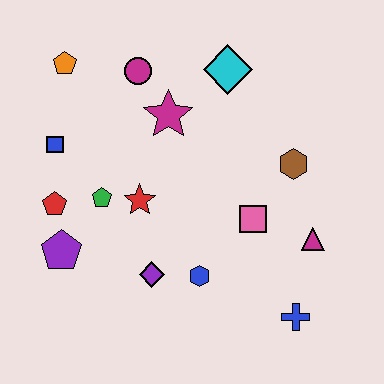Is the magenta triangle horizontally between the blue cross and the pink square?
No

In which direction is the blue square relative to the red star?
The blue square is to the left of the red star.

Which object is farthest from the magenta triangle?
The orange pentagon is farthest from the magenta triangle.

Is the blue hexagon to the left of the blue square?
No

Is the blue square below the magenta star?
Yes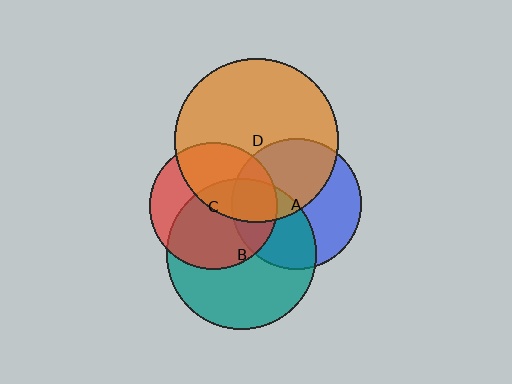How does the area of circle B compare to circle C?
Approximately 1.4 times.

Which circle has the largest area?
Circle D (orange).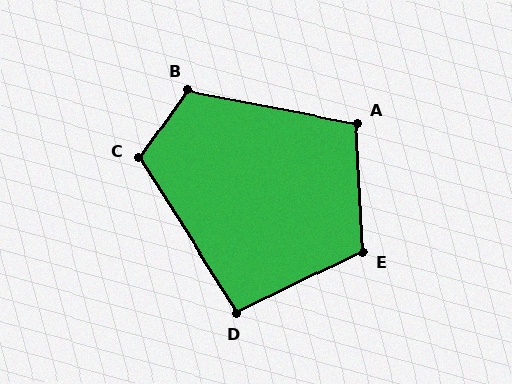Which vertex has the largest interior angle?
B, at approximately 115 degrees.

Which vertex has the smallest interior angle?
D, at approximately 97 degrees.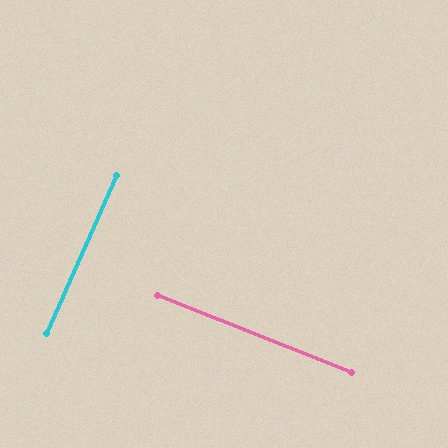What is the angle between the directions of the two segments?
Approximately 88 degrees.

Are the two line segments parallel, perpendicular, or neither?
Perpendicular — they meet at approximately 88°.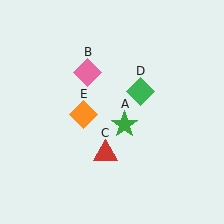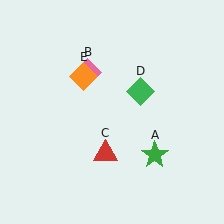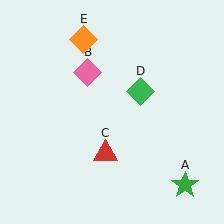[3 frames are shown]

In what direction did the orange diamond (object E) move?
The orange diamond (object E) moved up.